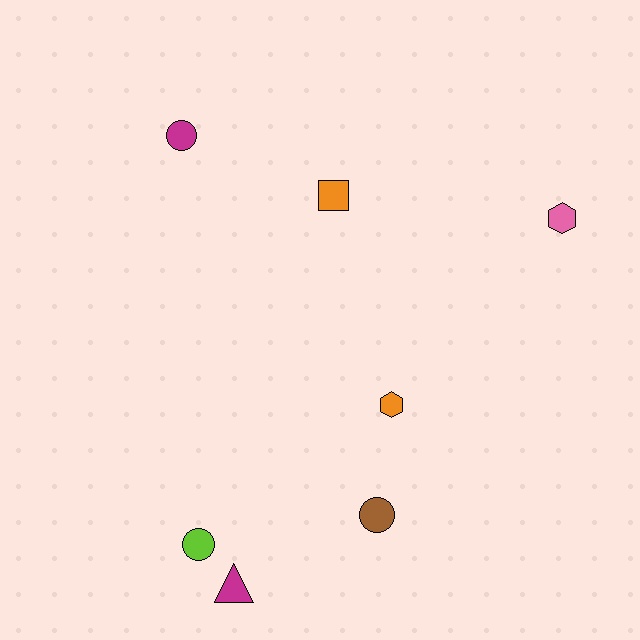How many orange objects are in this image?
There are 2 orange objects.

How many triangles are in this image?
There is 1 triangle.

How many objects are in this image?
There are 7 objects.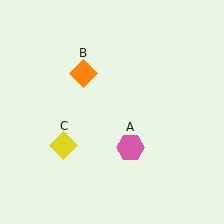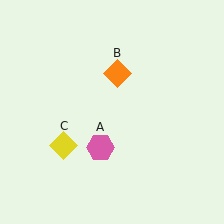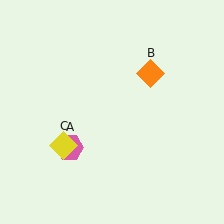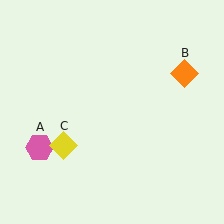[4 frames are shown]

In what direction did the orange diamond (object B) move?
The orange diamond (object B) moved right.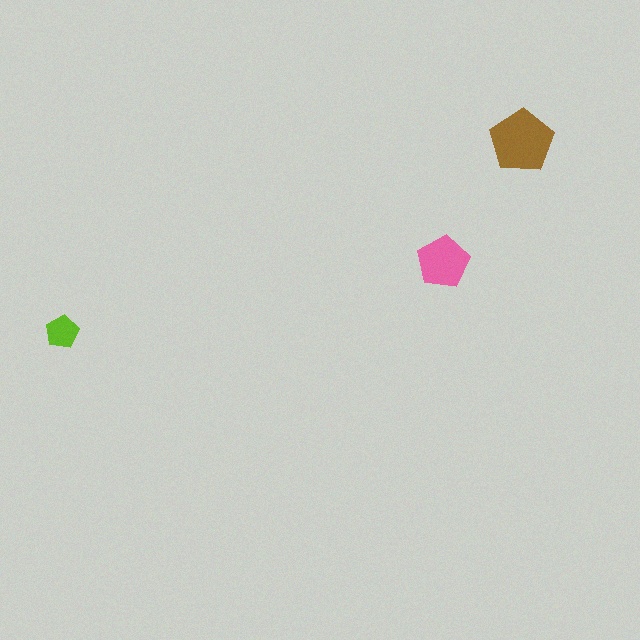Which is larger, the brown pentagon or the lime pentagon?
The brown one.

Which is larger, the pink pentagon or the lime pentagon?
The pink one.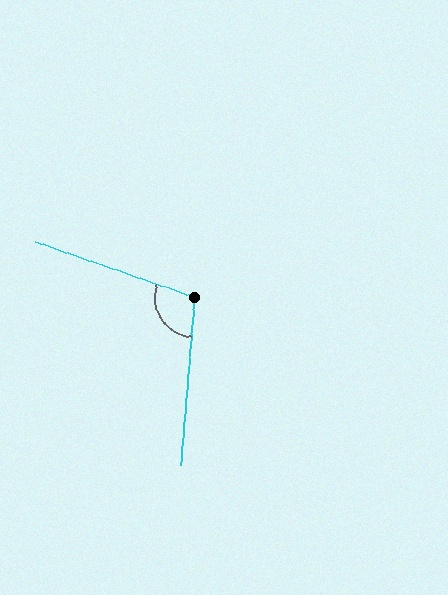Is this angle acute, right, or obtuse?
It is obtuse.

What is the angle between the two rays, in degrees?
Approximately 104 degrees.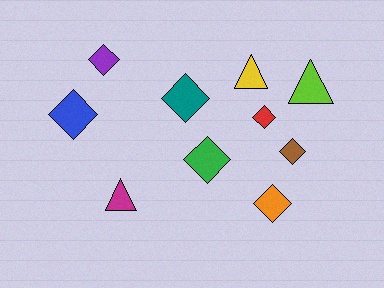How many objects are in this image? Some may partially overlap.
There are 10 objects.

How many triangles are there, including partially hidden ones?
There are 3 triangles.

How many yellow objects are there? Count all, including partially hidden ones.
There is 1 yellow object.